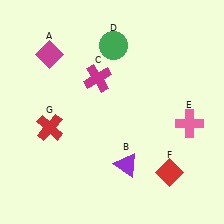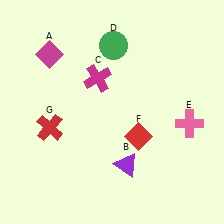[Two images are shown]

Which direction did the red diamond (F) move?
The red diamond (F) moved up.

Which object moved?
The red diamond (F) moved up.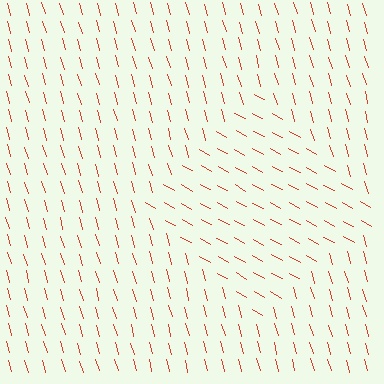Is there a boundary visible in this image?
Yes, there is a texture boundary formed by a change in line orientation.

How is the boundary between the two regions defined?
The boundary is defined purely by a change in line orientation (approximately 45 degrees difference). All lines are the same color and thickness.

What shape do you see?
I see a diamond.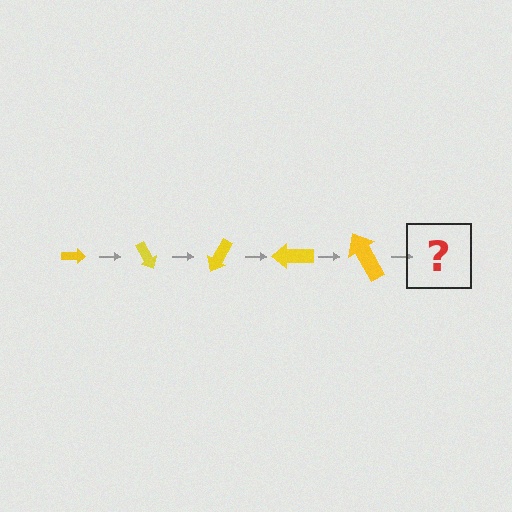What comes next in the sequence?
The next element should be an arrow, larger than the previous one and rotated 300 degrees from the start.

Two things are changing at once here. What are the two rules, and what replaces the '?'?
The two rules are that the arrow grows larger each step and it rotates 60 degrees each step. The '?' should be an arrow, larger than the previous one and rotated 300 degrees from the start.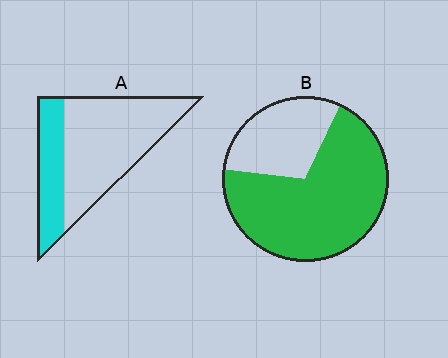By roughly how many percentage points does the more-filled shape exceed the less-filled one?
By roughly 40 percentage points (B over A).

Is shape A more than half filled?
No.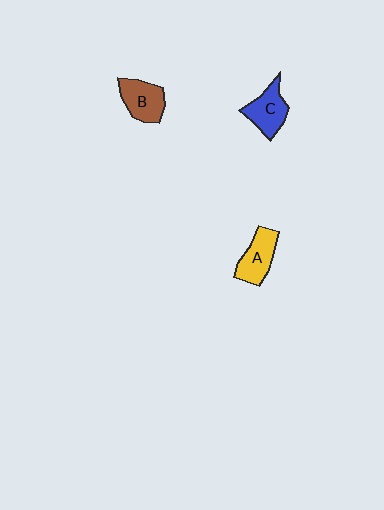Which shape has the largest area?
Shape C (blue).